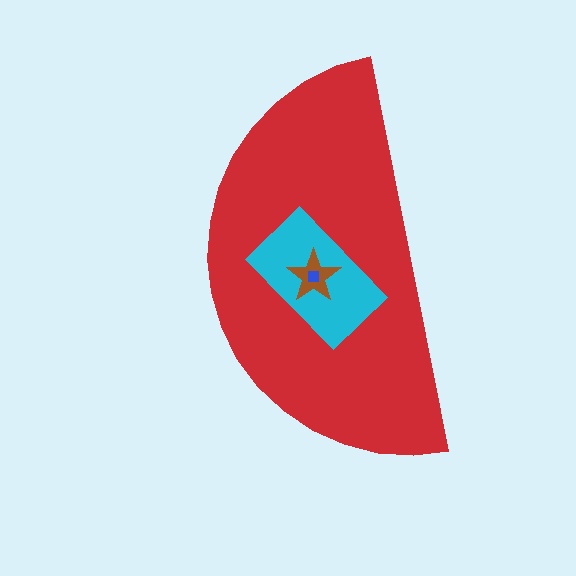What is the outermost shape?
The red semicircle.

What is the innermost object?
The blue square.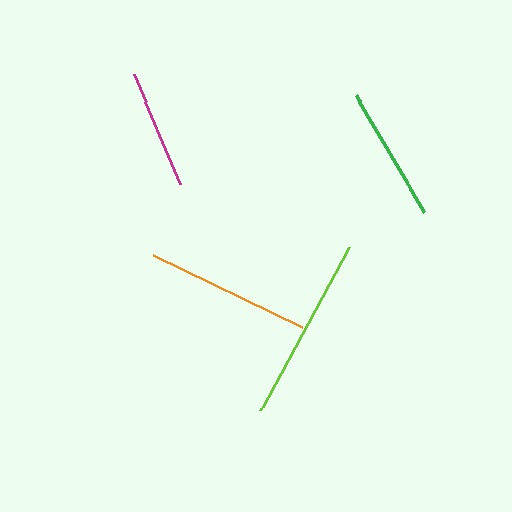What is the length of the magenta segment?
The magenta segment is approximately 120 pixels long.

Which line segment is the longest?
The lime line is the longest at approximately 185 pixels.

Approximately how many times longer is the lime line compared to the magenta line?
The lime line is approximately 1.5 times the length of the magenta line.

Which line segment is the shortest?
The magenta line is the shortest at approximately 120 pixels.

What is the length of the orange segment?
The orange segment is approximately 165 pixels long.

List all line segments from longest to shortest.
From longest to shortest: lime, orange, green, magenta.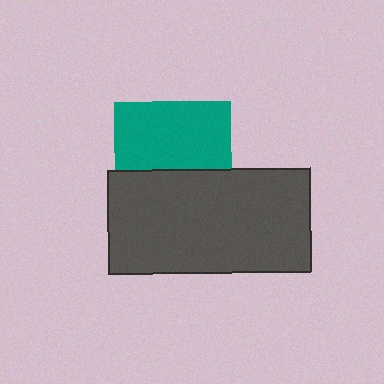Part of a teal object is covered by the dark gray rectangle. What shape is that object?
It is a square.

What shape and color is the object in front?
The object in front is a dark gray rectangle.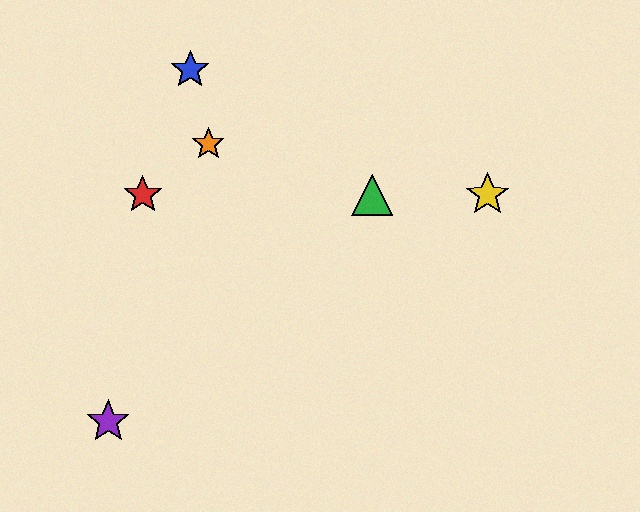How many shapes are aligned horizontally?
3 shapes (the red star, the green triangle, the yellow star) are aligned horizontally.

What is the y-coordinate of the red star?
The red star is at y≈195.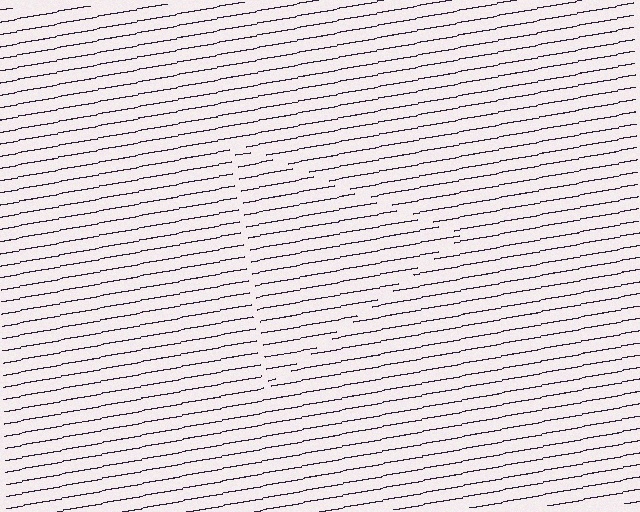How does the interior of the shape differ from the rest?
The interior of the shape contains the same grating, shifted by half a period — the contour is defined by the phase discontinuity where line-ends from the inner and outer gratings abut.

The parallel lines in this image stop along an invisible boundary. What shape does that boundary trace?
An illusory triangle. The interior of the shape contains the same grating, shifted by half a period — the contour is defined by the phase discontinuity where line-ends from the inner and outer gratings abut.